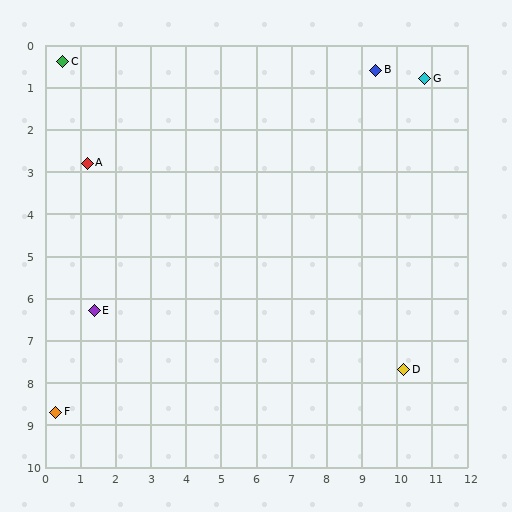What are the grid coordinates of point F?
Point F is at approximately (0.3, 8.7).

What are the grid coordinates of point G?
Point G is at approximately (10.8, 0.8).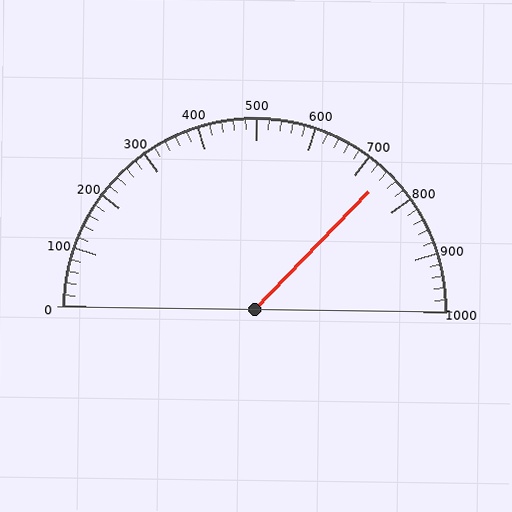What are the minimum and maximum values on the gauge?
The gauge ranges from 0 to 1000.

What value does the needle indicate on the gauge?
The needle indicates approximately 740.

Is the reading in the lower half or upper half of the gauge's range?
The reading is in the upper half of the range (0 to 1000).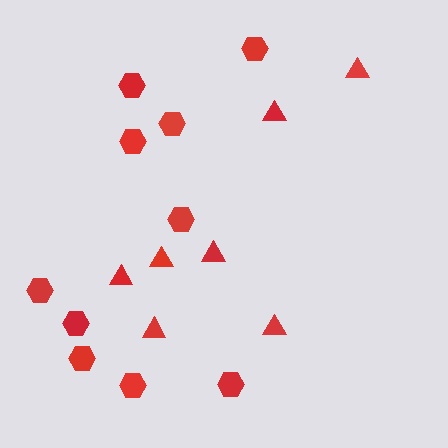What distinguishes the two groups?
There are 2 groups: one group of hexagons (10) and one group of triangles (7).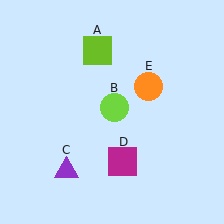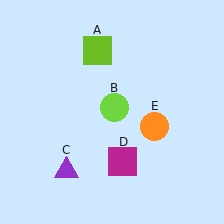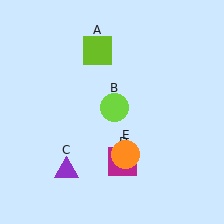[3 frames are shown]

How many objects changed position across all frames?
1 object changed position: orange circle (object E).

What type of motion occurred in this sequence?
The orange circle (object E) rotated clockwise around the center of the scene.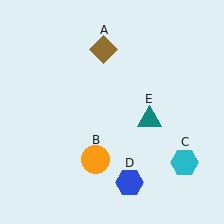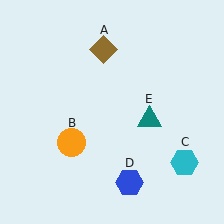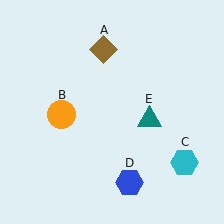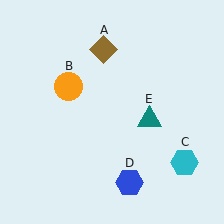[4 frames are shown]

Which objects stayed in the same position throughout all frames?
Brown diamond (object A) and cyan hexagon (object C) and blue hexagon (object D) and teal triangle (object E) remained stationary.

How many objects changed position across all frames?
1 object changed position: orange circle (object B).